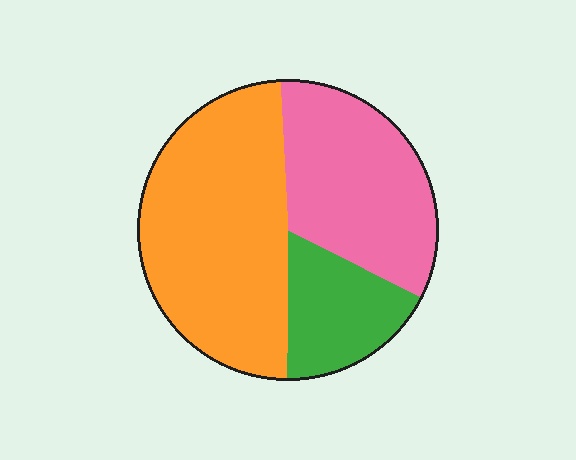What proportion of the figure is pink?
Pink covers roughly 35% of the figure.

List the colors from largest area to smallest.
From largest to smallest: orange, pink, green.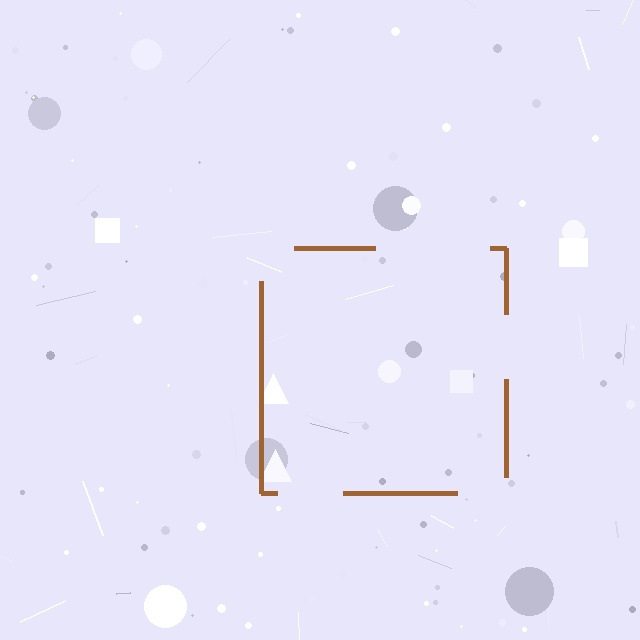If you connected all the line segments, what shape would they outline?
They would outline a square.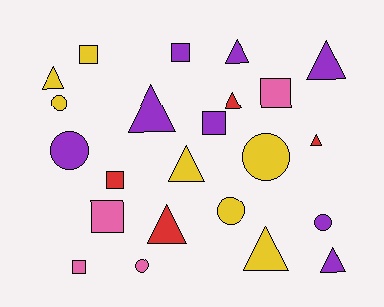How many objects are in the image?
There are 23 objects.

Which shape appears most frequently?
Triangle, with 10 objects.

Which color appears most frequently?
Purple, with 8 objects.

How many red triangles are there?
There are 3 red triangles.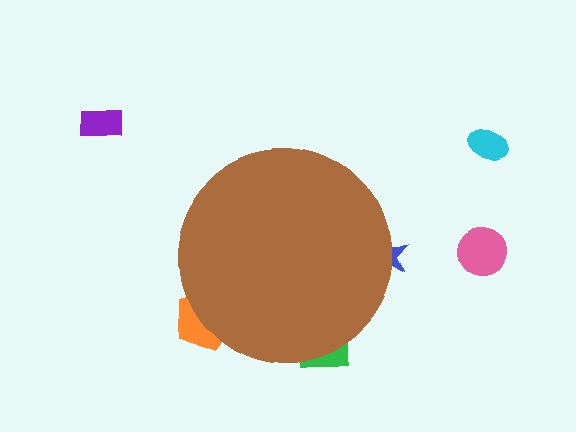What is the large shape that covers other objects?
A brown circle.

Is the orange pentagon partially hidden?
Yes, the orange pentagon is partially hidden behind the brown circle.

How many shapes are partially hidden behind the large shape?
3 shapes are partially hidden.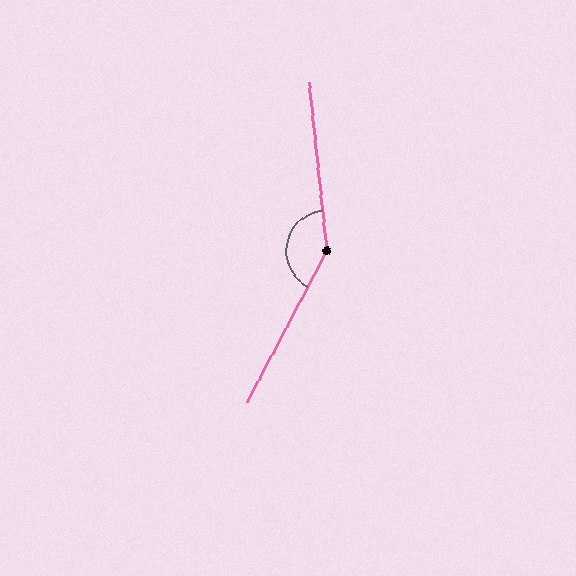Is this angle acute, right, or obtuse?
It is obtuse.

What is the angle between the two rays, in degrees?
Approximately 146 degrees.